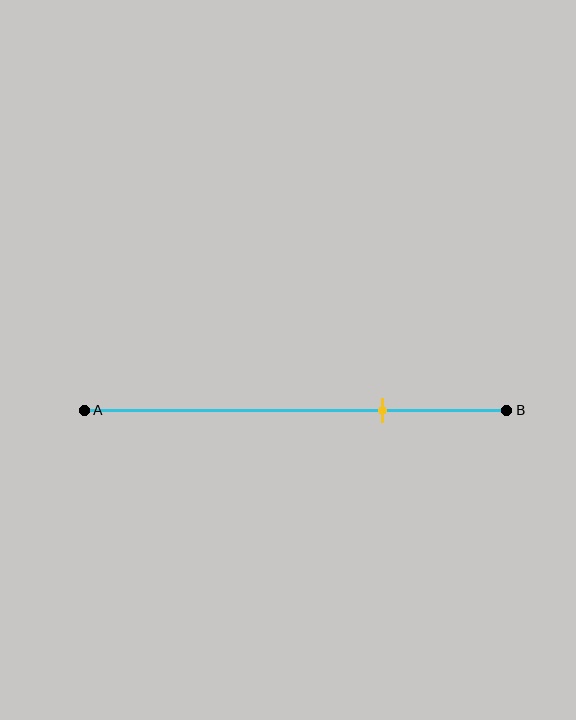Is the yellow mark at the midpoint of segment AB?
No, the mark is at about 70% from A, not at the 50% midpoint.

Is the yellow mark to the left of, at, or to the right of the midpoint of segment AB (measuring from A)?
The yellow mark is to the right of the midpoint of segment AB.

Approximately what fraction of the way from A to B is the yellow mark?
The yellow mark is approximately 70% of the way from A to B.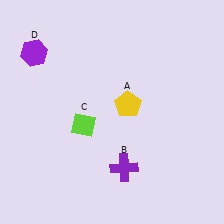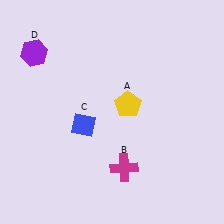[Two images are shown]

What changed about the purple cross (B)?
In Image 1, B is purple. In Image 2, it changed to magenta.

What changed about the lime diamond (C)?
In Image 1, C is lime. In Image 2, it changed to blue.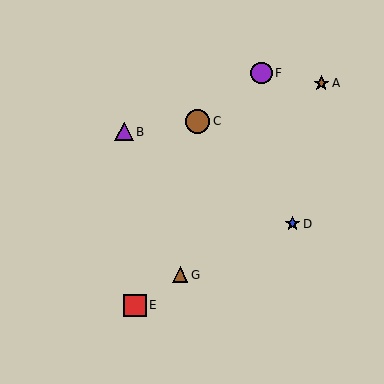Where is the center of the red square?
The center of the red square is at (135, 306).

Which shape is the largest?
The brown circle (labeled C) is the largest.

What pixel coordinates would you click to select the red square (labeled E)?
Click at (135, 306) to select the red square E.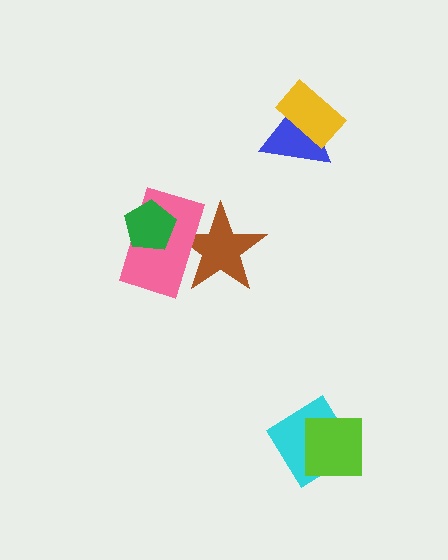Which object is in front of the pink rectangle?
The green pentagon is in front of the pink rectangle.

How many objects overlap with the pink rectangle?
2 objects overlap with the pink rectangle.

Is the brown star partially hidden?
Yes, it is partially covered by another shape.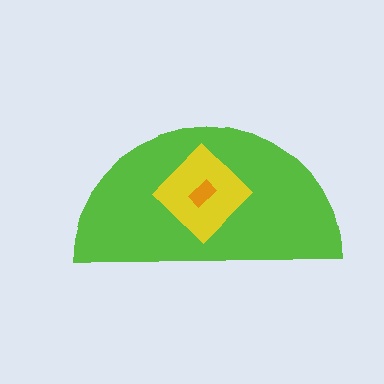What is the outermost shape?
The lime semicircle.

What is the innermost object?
The orange rectangle.